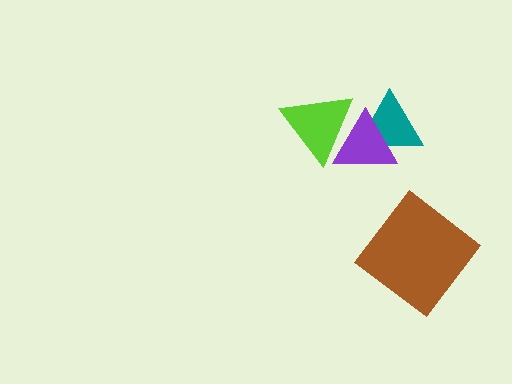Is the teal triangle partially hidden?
Yes, it is partially covered by another shape.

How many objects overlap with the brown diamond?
0 objects overlap with the brown diamond.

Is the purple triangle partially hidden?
Yes, it is partially covered by another shape.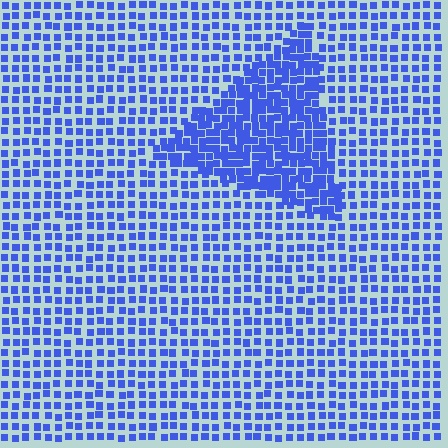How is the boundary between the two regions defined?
The boundary is defined by a change in element density (approximately 1.9x ratio). All elements are the same color, size, and shape.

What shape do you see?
I see a triangle.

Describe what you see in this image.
The image contains small blue elements arranged at two different densities. A triangle-shaped region is visible where the elements are more densely packed than the surrounding area.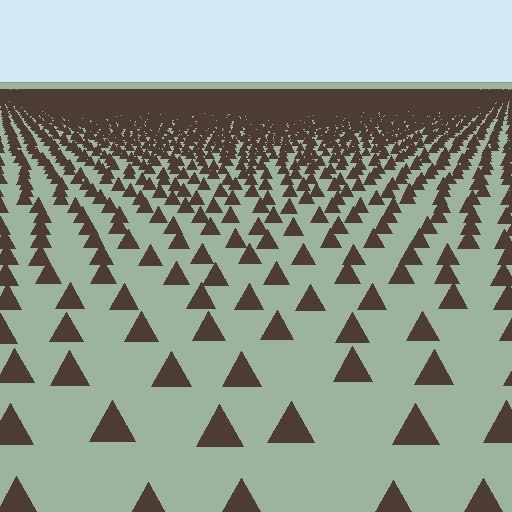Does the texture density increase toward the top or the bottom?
Density increases toward the top.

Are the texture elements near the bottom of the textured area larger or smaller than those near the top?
Larger. Near the bottom, elements are closer to the viewer and appear at a bigger on-screen size.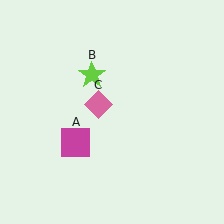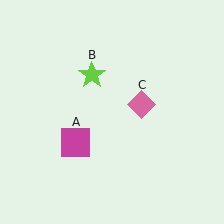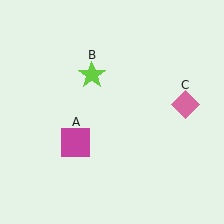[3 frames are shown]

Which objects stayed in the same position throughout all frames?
Magenta square (object A) and lime star (object B) remained stationary.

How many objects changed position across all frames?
1 object changed position: pink diamond (object C).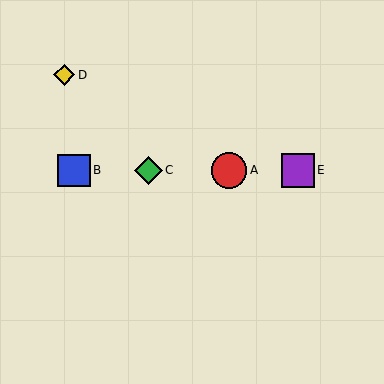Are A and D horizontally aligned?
No, A is at y≈170 and D is at y≈75.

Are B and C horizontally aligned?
Yes, both are at y≈170.